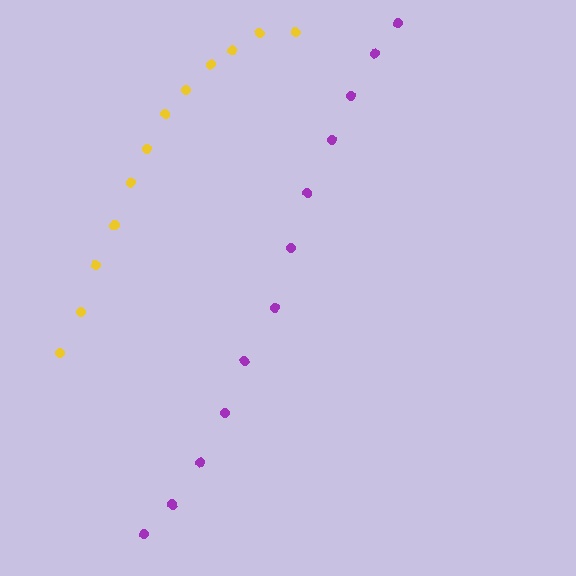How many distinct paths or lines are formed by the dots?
There are 2 distinct paths.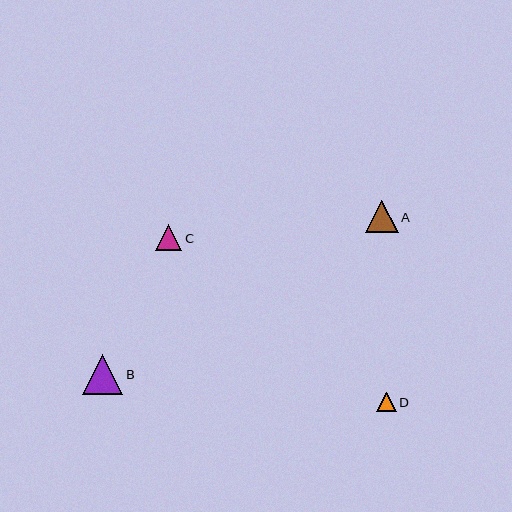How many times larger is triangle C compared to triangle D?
Triangle C is approximately 1.3 times the size of triangle D.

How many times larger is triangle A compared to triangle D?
Triangle A is approximately 1.7 times the size of triangle D.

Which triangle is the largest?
Triangle B is the largest with a size of approximately 40 pixels.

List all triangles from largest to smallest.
From largest to smallest: B, A, C, D.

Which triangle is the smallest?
Triangle D is the smallest with a size of approximately 19 pixels.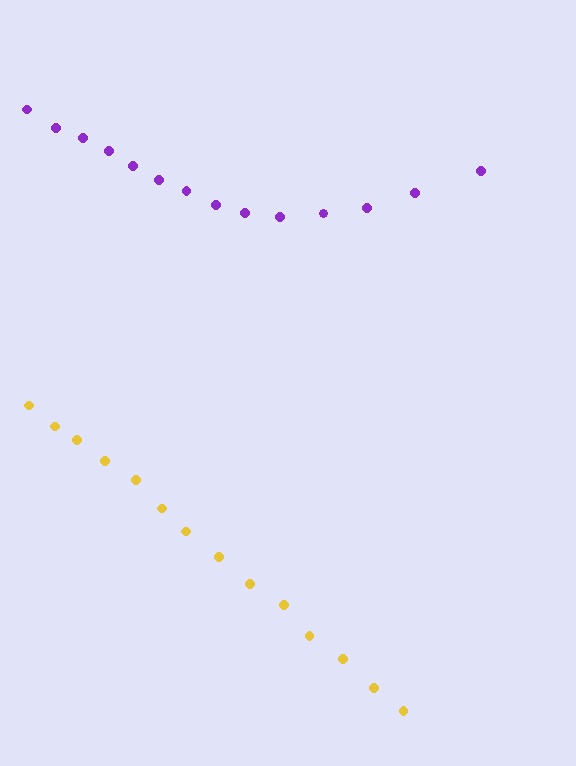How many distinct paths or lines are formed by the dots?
There are 2 distinct paths.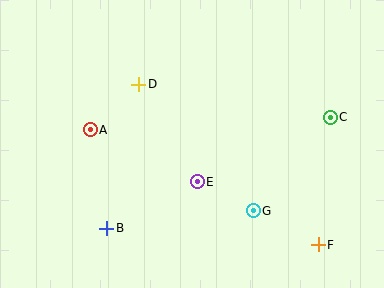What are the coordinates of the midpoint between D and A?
The midpoint between D and A is at (115, 107).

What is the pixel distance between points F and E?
The distance between F and E is 136 pixels.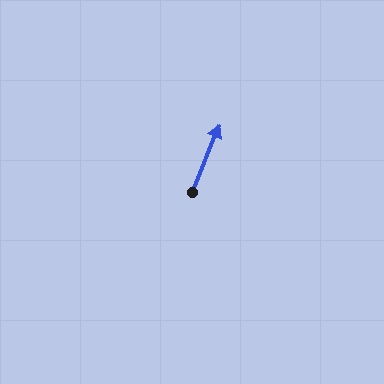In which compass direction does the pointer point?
North.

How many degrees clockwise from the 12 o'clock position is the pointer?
Approximately 22 degrees.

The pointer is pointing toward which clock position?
Roughly 1 o'clock.